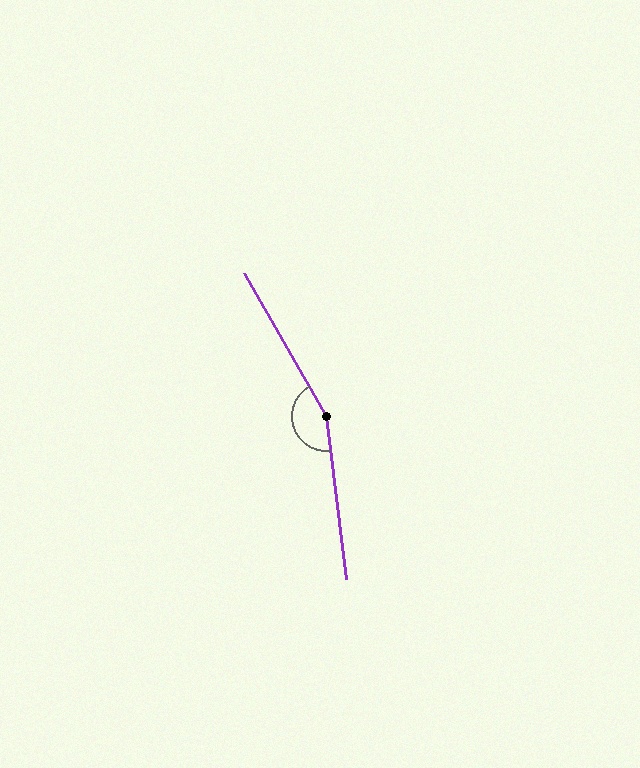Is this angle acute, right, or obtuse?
It is obtuse.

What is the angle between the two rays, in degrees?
Approximately 157 degrees.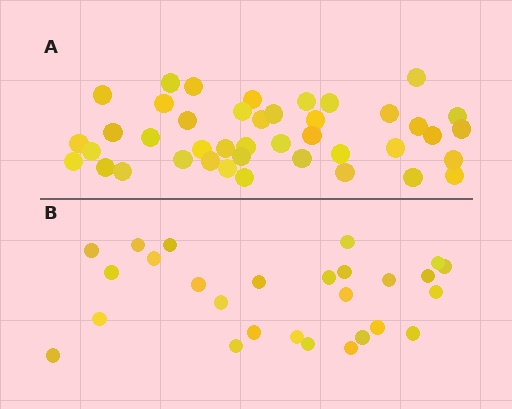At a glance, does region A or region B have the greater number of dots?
Region A (the top region) has more dots.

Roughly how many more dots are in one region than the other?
Region A has approximately 15 more dots than region B.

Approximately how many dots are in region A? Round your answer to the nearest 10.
About 40 dots. (The exact count is 42, which rounds to 40.)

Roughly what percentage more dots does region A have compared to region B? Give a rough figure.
About 55% more.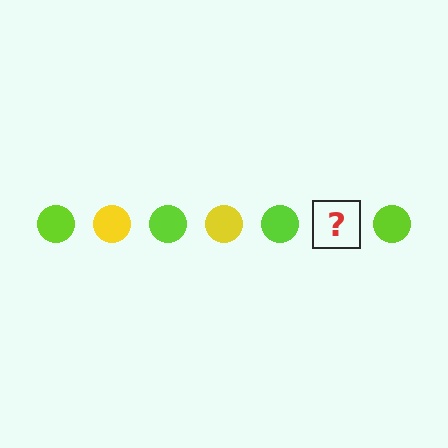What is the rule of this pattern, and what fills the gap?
The rule is that the pattern cycles through lime, yellow circles. The gap should be filled with a yellow circle.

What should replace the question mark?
The question mark should be replaced with a yellow circle.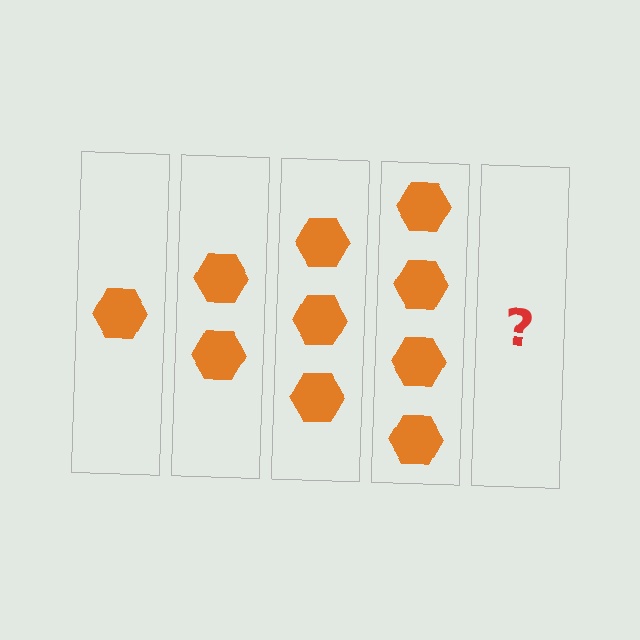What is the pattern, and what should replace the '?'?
The pattern is that each step adds one more hexagon. The '?' should be 5 hexagons.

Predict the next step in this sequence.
The next step is 5 hexagons.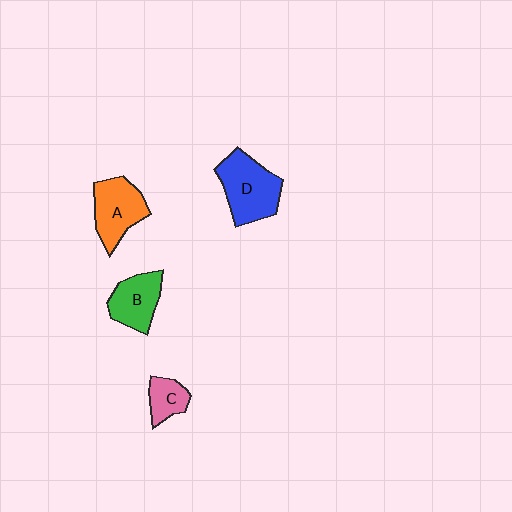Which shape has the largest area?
Shape D (blue).